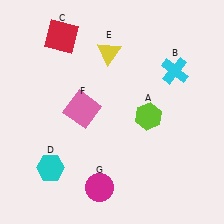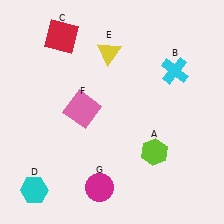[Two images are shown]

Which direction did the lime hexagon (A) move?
The lime hexagon (A) moved down.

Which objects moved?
The objects that moved are: the lime hexagon (A), the cyan hexagon (D).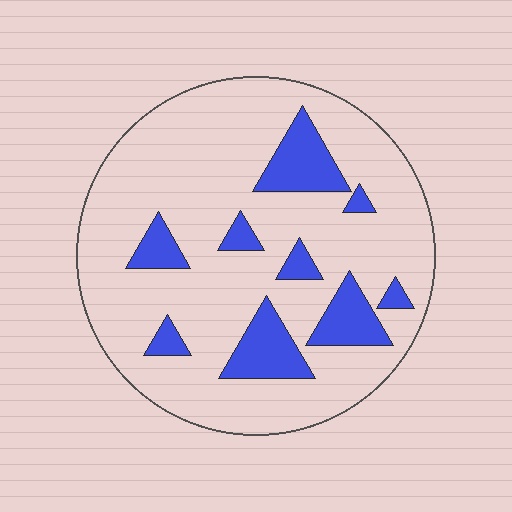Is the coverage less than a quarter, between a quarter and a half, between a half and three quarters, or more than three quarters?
Less than a quarter.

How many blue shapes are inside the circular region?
9.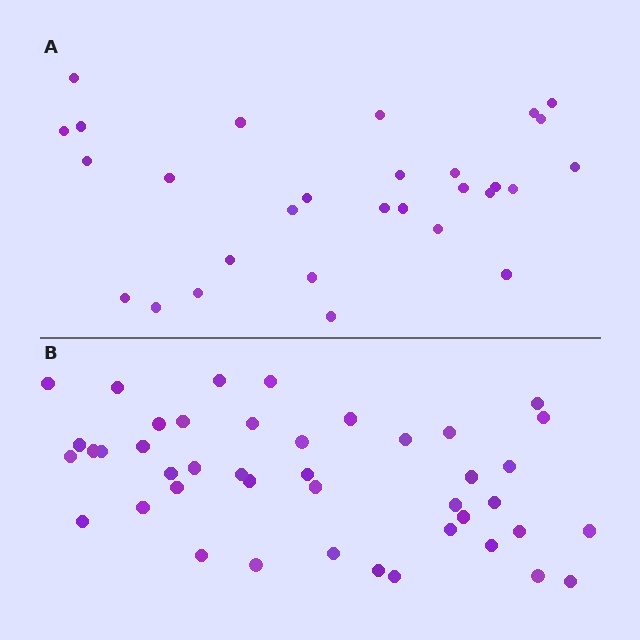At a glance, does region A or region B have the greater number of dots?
Region B (the bottom region) has more dots.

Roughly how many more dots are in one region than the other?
Region B has approximately 15 more dots than region A.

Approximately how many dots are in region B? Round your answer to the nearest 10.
About 40 dots. (The exact count is 43, which rounds to 40.)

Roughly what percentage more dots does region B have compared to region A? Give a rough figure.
About 50% more.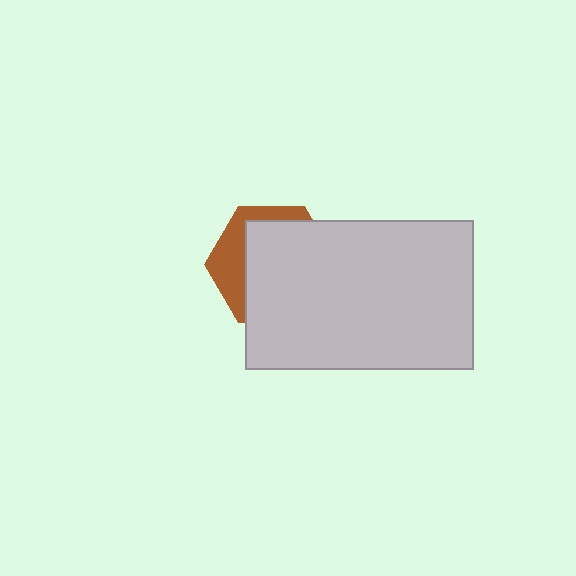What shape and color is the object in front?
The object in front is a light gray rectangle.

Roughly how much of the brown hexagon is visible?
A small part of it is visible (roughly 32%).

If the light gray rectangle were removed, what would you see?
You would see the complete brown hexagon.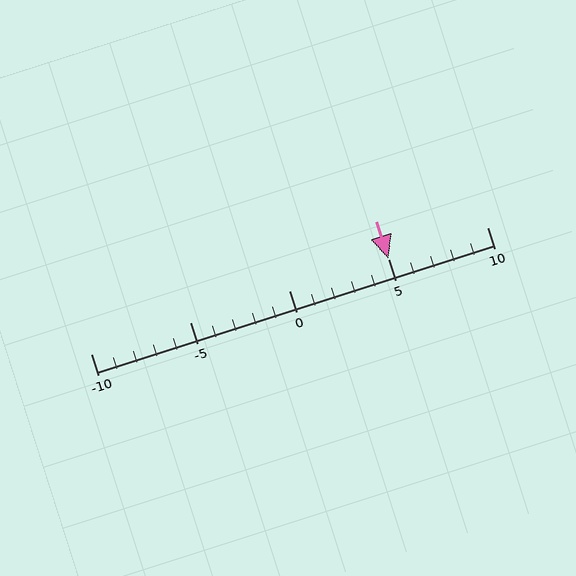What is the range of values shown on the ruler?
The ruler shows values from -10 to 10.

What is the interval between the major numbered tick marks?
The major tick marks are spaced 5 units apart.